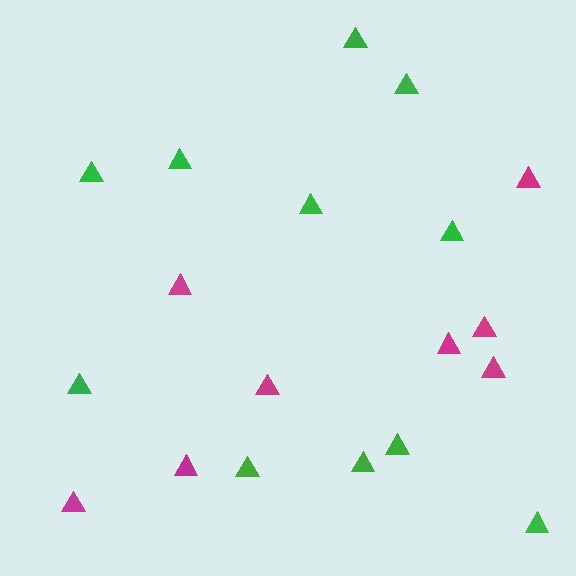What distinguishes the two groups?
There are 2 groups: one group of magenta triangles (8) and one group of green triangles (11).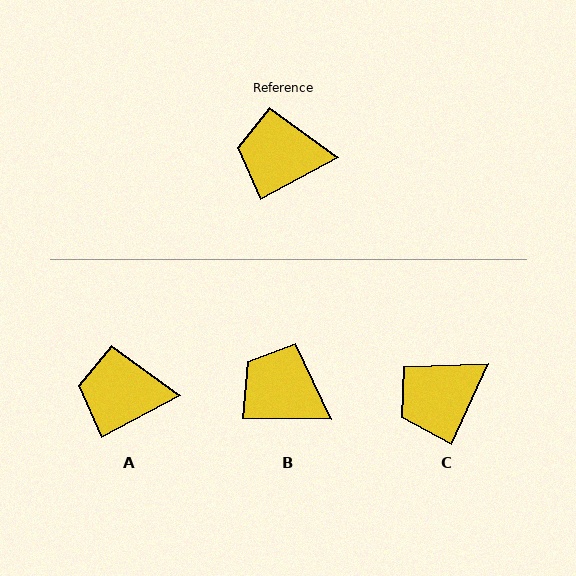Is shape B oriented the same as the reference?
No, it is off by about 29 degrees.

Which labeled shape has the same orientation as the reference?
A.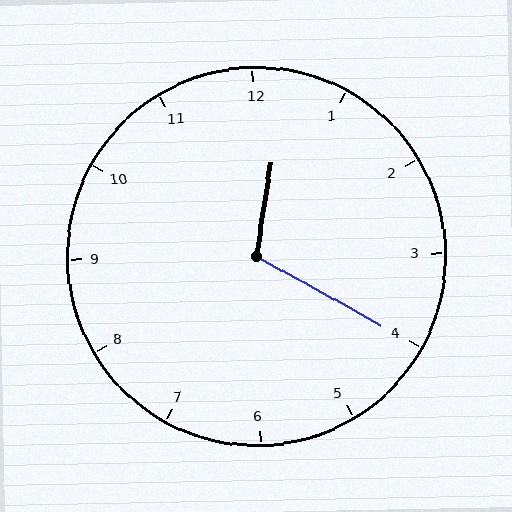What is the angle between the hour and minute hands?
Approximately 110 degrees.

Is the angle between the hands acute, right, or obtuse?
It is obtuse.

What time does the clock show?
12:20.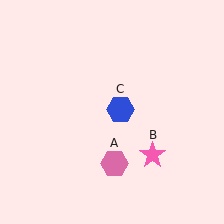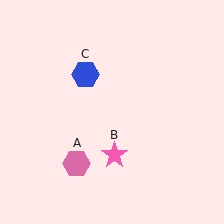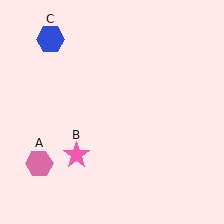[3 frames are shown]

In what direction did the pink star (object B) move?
The pink star (object B) moved left.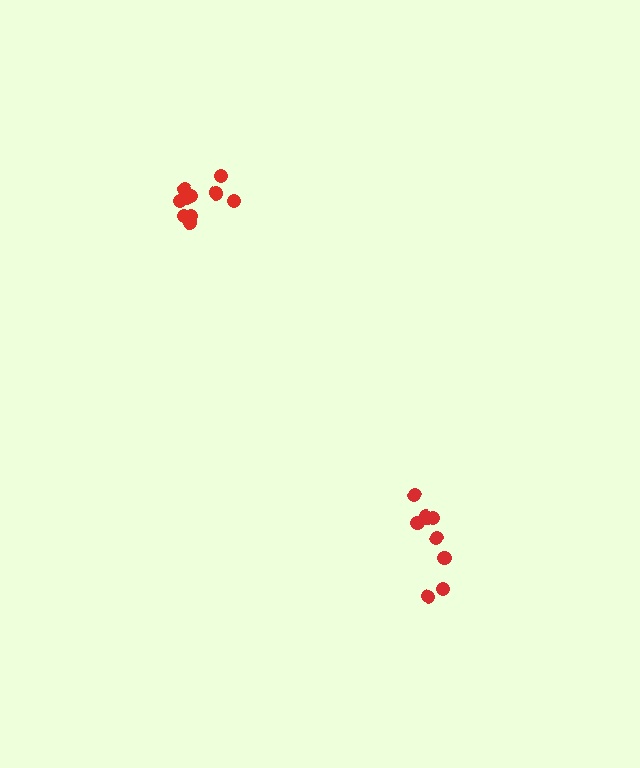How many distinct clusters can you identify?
There are 2 distinct clusters.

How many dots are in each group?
Group 1: 9 dots, Group 2: 10 dots (19 total).